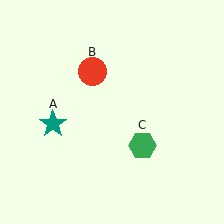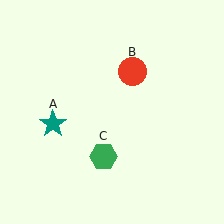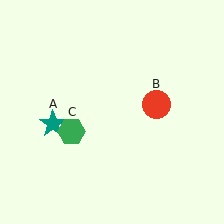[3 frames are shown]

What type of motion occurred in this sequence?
The red circle (object B), green hexagon (object C) rotated clockwise around the center of the scene.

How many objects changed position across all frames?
2 objects changed position: red circle (object B), green hexagon (object C).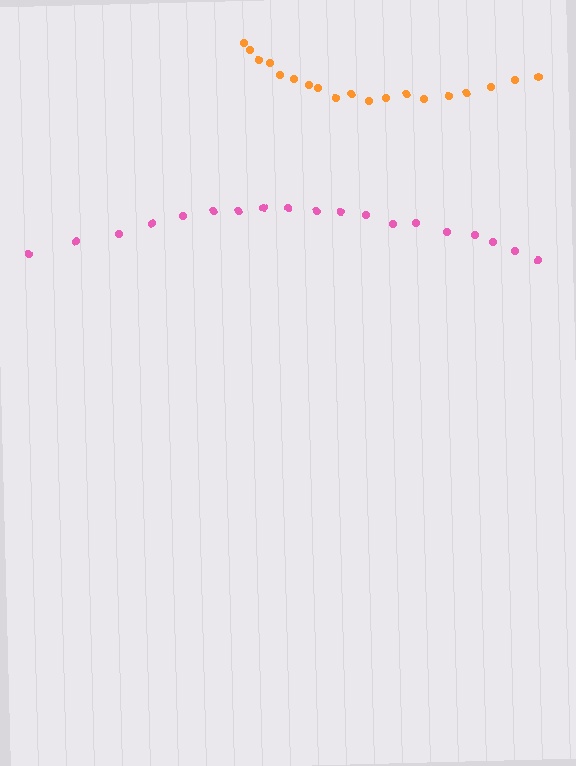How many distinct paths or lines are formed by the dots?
There are 2 distinct paths.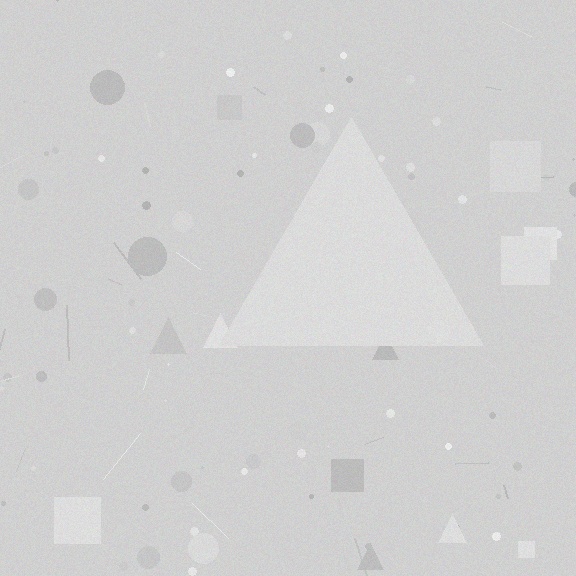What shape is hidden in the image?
A triangle is hidden in the image.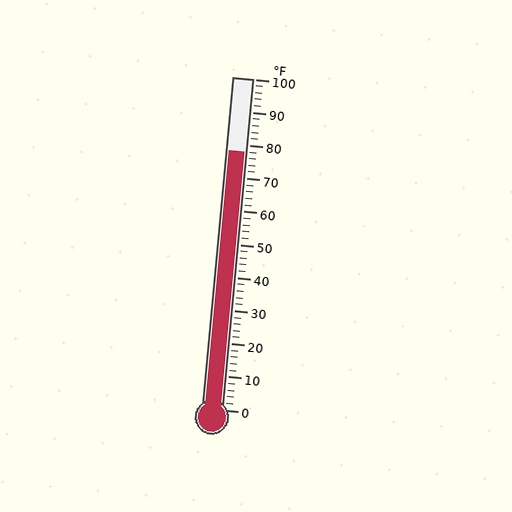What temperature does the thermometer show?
The thermometer shows approximately 78°F.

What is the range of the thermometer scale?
The thermometer scale ranges from 0°F to 100°F.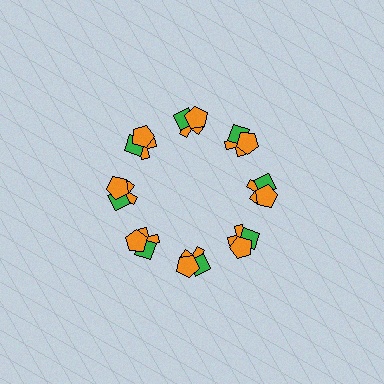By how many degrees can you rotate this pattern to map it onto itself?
The pattern maps onto itself every 45 degrees of rotation.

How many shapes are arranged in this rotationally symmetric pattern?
There are 24 shapes, arranged in 8 groups of 3.